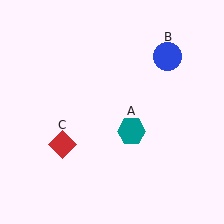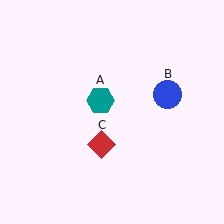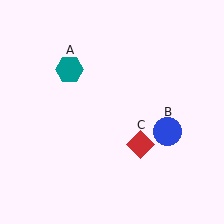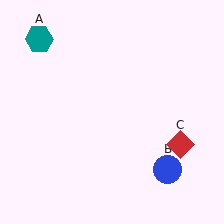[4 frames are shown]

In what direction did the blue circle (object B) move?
The blue circle (object B) moved down.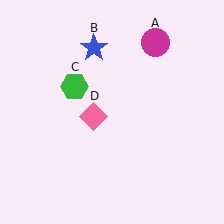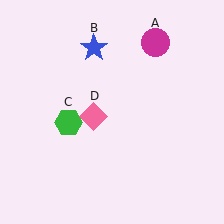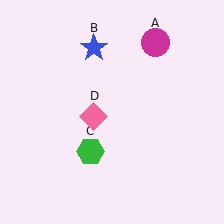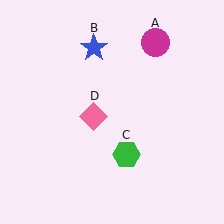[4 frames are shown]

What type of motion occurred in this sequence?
The green hexagon (object C) rotated counterclockwise around the center of the scene.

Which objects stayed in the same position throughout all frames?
Magenta circle (object A) and blue star (object B) and pink diamond (object D) remained stationary.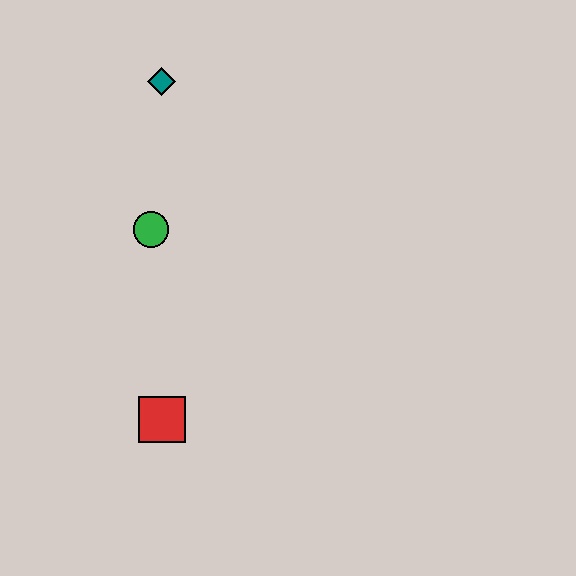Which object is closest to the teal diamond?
The green circle is closest to the teal diamond.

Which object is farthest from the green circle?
The red square is farthest from the green circle.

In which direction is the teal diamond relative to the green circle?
The teal diamond is above the green circle.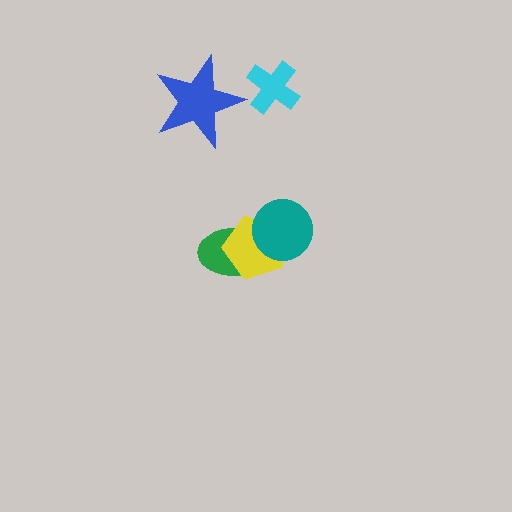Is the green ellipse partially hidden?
Yes, it is partially covered by another shape.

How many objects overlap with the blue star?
0 objects overlap with the blue star.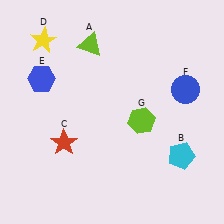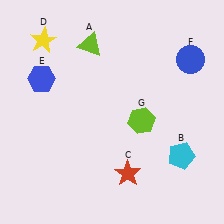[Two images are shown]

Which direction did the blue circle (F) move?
The blue circle (F) moved up.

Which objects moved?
The objects that moved are: the red star (C), the blue circle (F).